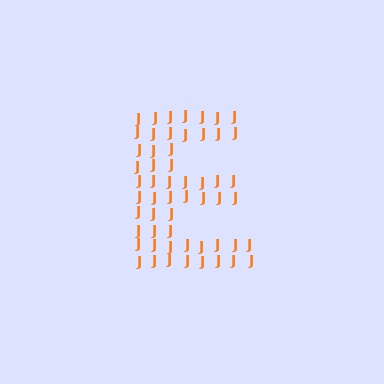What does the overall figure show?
The overall figure shows the letter E.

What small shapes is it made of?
It is made of small letter J's.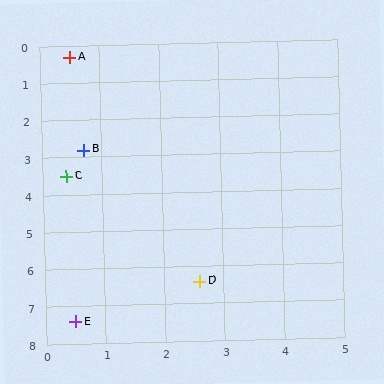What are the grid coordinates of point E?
Point E is at approximately (0.5, 7.4).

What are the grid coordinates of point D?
Point D is at approximately (2.6, 6.4).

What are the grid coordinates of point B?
Point B is at approximately (0.7, 2.8).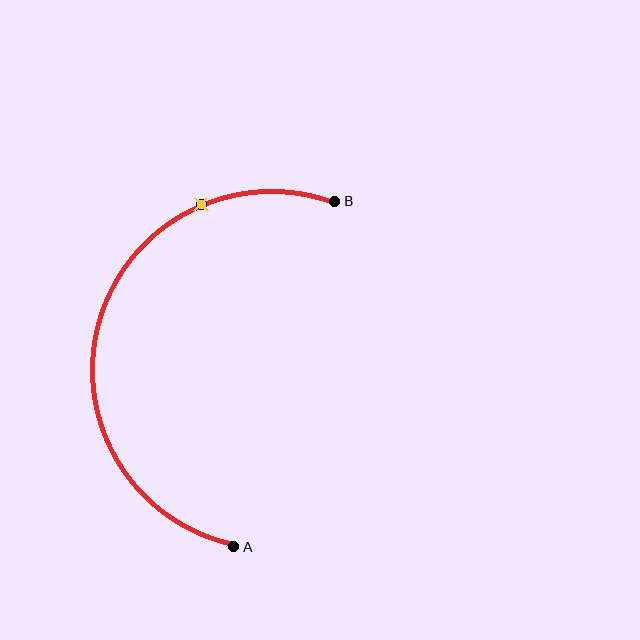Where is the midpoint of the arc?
The arc midpoint is the point on the curve farthest from the straight line joining A and B. It sits to the left of that line.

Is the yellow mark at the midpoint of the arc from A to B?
No. The yellow mark lies on the arc but is closer to endpoint B. The arc midpoint would be at the point on the curve equidistant along the arc from both A and B.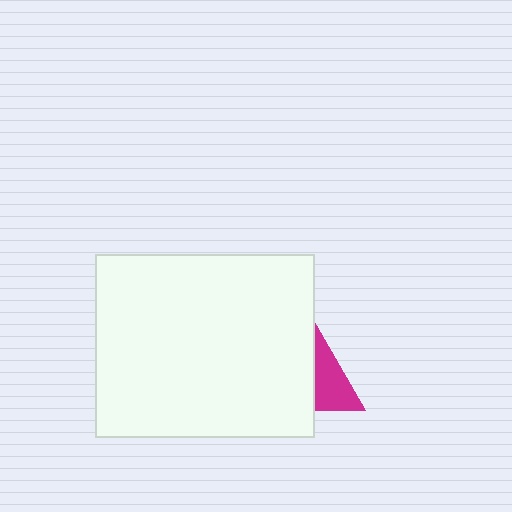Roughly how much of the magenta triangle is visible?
A small part of it is visible (roughly 35%).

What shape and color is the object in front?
The object in front is a white rectangle.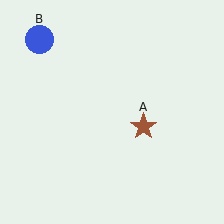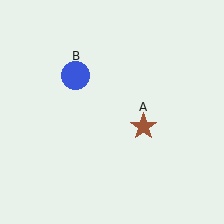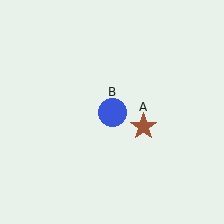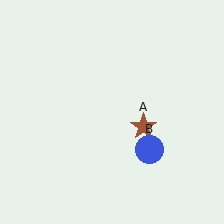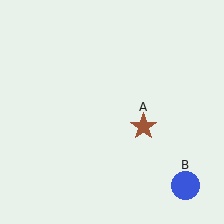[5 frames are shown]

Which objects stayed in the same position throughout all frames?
Brown star (object A) remained stationary.